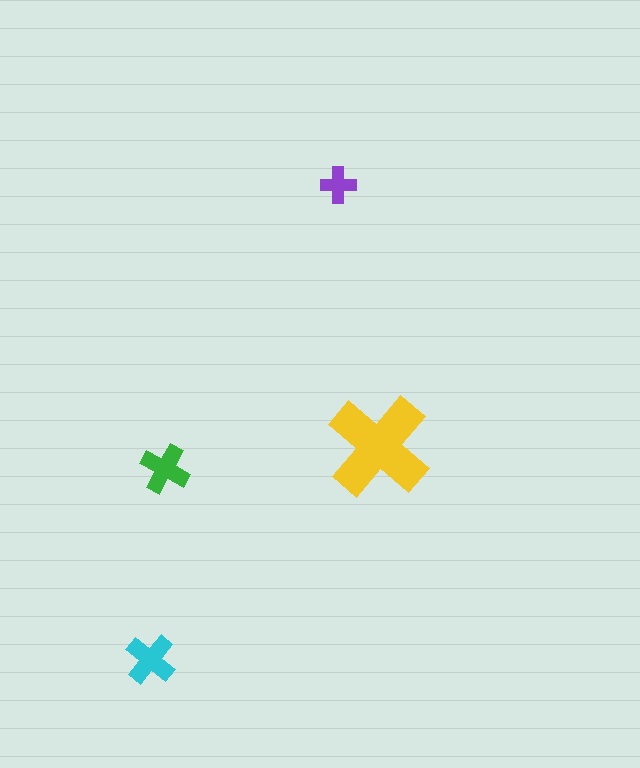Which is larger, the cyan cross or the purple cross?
The cyan one.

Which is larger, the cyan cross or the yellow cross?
The yellow one.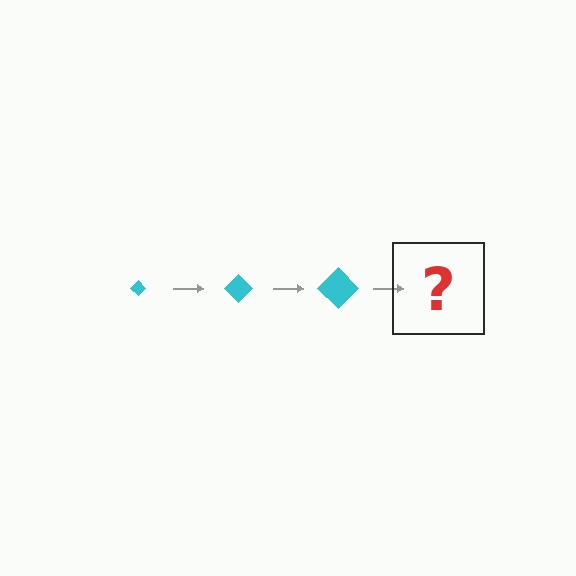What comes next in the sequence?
The next element should be a cyan diamond, larger than the previous one.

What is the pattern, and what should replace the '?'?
The pattern is that the diamond gets progressively larger each step. The '?' should be a cyan diamond, larger than the previous one.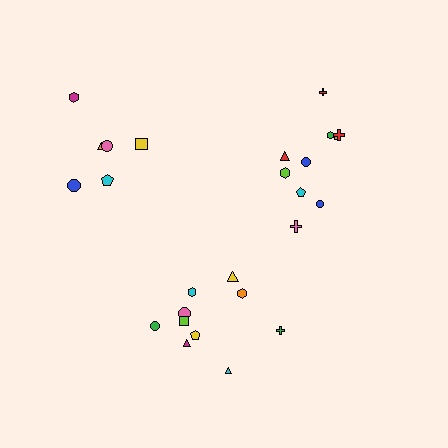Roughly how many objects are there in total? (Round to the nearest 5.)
Roughly 25 objects in total.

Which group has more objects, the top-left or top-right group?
The top-right group.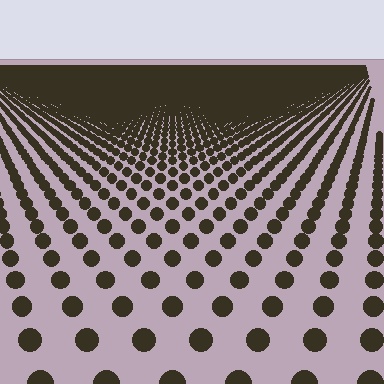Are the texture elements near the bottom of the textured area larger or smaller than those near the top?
Larger. Near the bottom, elements are closer to the viewer and appear at a bigger on-screen size.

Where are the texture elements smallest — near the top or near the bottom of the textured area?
Near the top.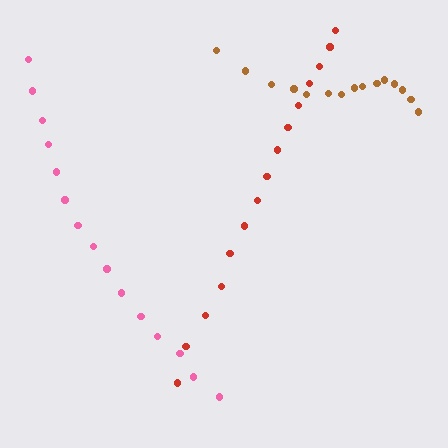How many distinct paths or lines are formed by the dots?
There are 3 distinct paths.